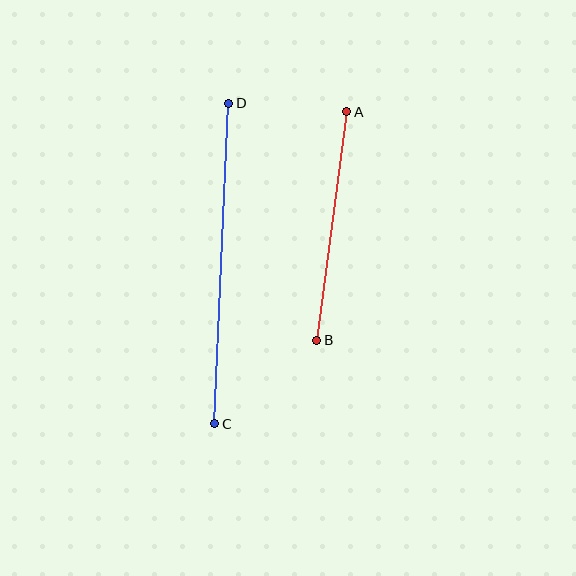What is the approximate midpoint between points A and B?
The midpoint is at approximately (332, 226) pixels.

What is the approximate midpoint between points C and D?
The midpoint is at approximately (222, 264) pixels.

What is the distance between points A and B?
The distance is approximately 230 pixels.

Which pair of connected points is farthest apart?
Points C and D are farthest apart.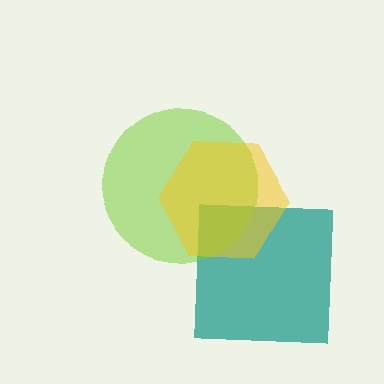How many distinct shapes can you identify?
There are 3 distinct shapes: a teal square, a lime circle, a yellow hexagon.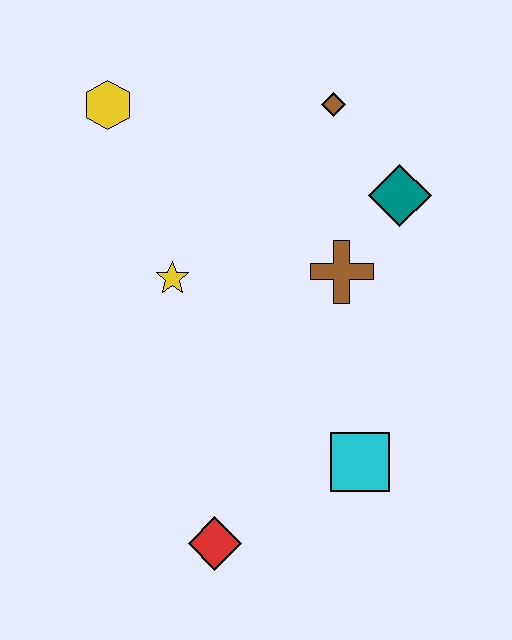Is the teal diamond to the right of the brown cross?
Yes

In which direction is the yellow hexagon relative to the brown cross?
The yellow hexagon is to the left of the brown cross.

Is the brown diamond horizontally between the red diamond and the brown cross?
Yes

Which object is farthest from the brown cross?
The red diamond is farthest from the brown cross.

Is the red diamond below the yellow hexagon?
Yes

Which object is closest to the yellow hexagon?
The yellow star is closest to the yellow hexagon.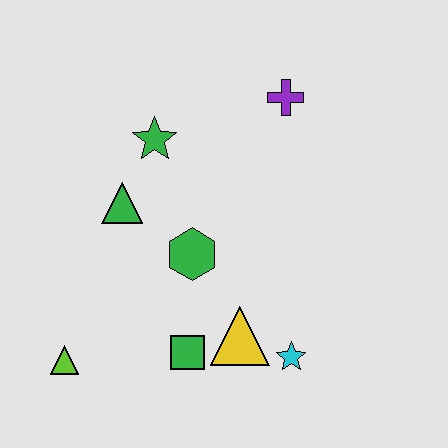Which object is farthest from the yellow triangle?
The purple cross is farthest from the yellow triangle.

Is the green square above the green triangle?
No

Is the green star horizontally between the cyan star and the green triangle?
Yes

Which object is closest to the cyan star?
The yellow triangle is closest to the cyan star.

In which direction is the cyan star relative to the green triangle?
The cyan star is to the right of the green triangle.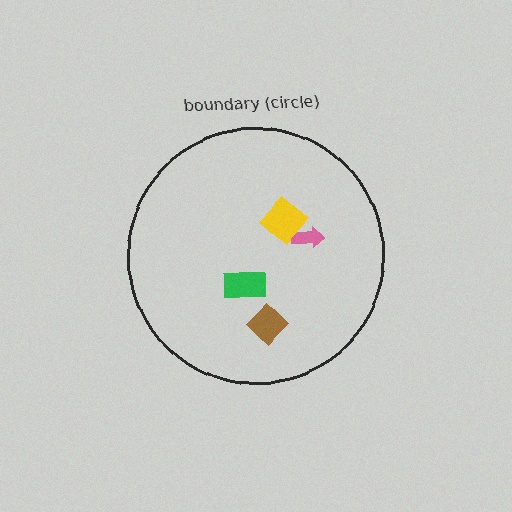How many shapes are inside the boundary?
4 inside, 0 outside.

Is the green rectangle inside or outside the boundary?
Inside.